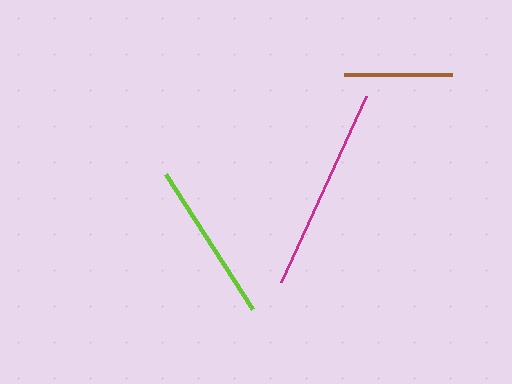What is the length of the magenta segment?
The magenta segment is approximately 205 pixels long.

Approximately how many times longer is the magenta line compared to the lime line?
The magenta line is approximately 1.3 times the length of the lime line.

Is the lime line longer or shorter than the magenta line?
The magenta line is longer than the lime line.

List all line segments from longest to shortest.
From longest to shortest: magenta, lime, brown.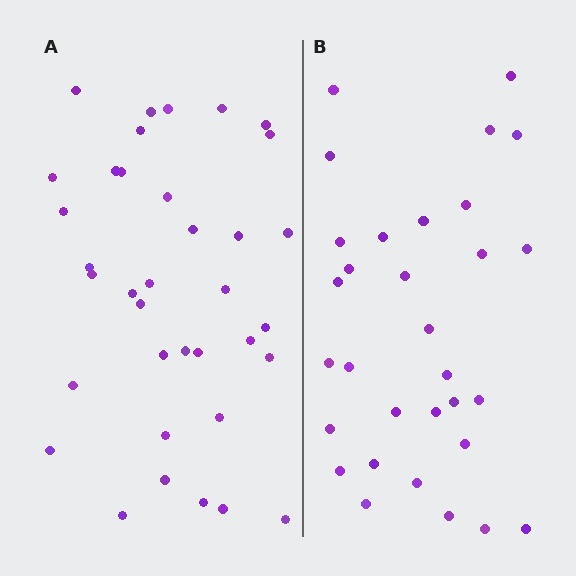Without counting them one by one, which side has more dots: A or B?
Region A (the left region) has more dots.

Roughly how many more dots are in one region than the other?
Region A has about 5 more dots than region B.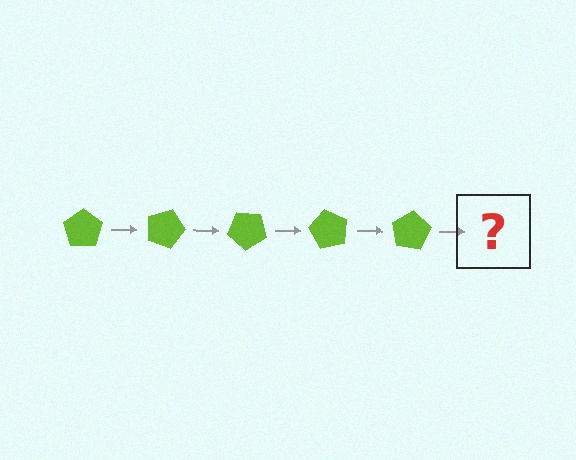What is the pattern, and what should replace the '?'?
The pattern is that the pentagon rotates 20 degrees each step. The '?' should be a lime pentagon rotated 100 degrees.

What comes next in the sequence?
The next element should be a lime pentagon rotated 100 degrees.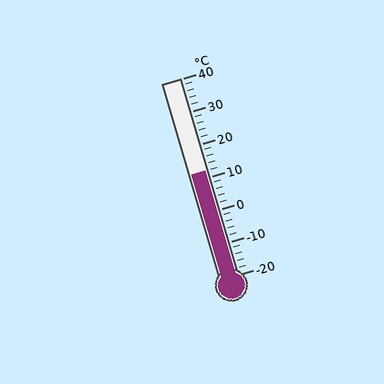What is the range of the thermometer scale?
The thermometer scale ranges from -20°C to 40°C.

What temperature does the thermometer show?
The thermometer shows approximately 12°C.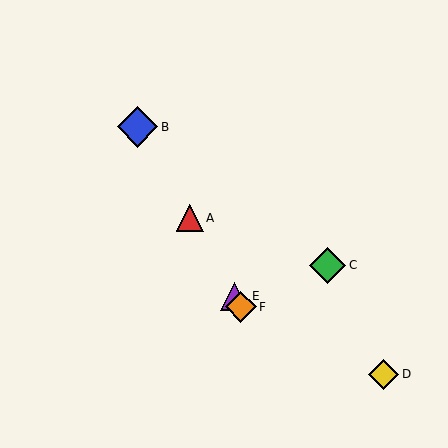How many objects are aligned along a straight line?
4 objects (A, B, E, F) are aligned along a straight line.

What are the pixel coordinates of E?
Object E is at (235, 296).